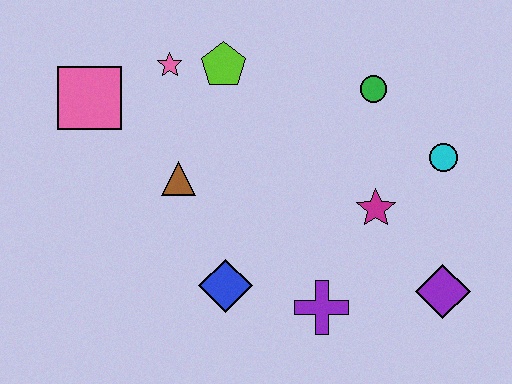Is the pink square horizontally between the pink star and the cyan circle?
No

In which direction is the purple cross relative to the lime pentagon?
The purple cross is below the lime pentagon.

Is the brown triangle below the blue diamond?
No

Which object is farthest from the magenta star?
The pink square is farthest from the magenta star.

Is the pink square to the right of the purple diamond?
No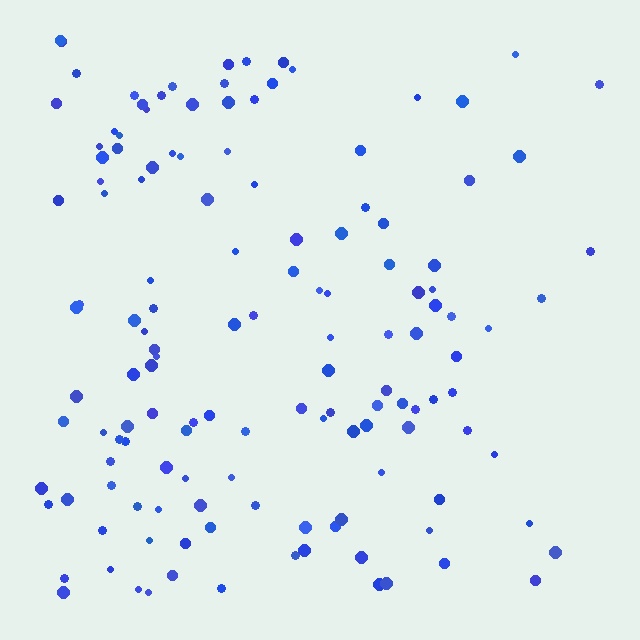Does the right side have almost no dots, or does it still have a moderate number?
Still a moderate number, just noticeably fewer than the left.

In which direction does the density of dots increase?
From right to left, with the left side densest.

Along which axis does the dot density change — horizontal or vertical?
Horizontal.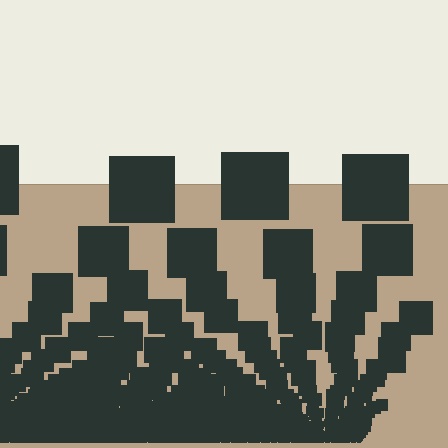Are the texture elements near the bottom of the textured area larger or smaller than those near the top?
Smaller. The gradient is inverted — elements near the bottom are smaller and denser.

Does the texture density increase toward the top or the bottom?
Density increases toward the bottom.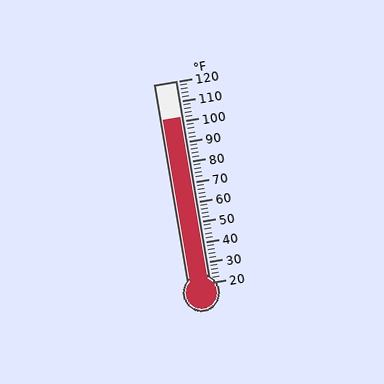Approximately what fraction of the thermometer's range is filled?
The thermometer is filled to approximately 80% of its range.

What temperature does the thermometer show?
The thermometer shows approximately 102°F.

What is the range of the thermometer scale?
The thermometer scale ranges from 20°F to 120°F.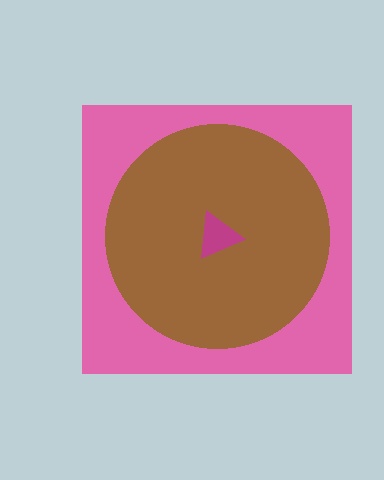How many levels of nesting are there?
3.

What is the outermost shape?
The pink square.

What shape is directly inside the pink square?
The brown circle.